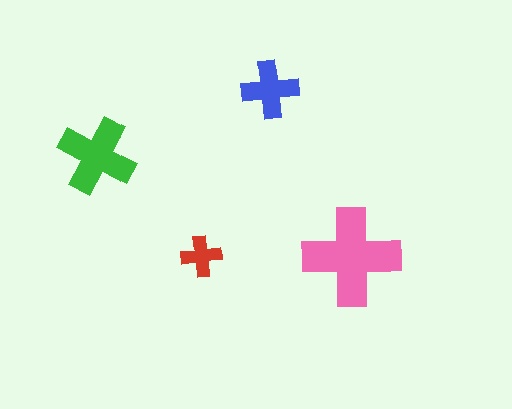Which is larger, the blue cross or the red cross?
The blue one.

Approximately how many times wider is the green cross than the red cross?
About 2 times wider.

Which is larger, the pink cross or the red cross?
The pink one.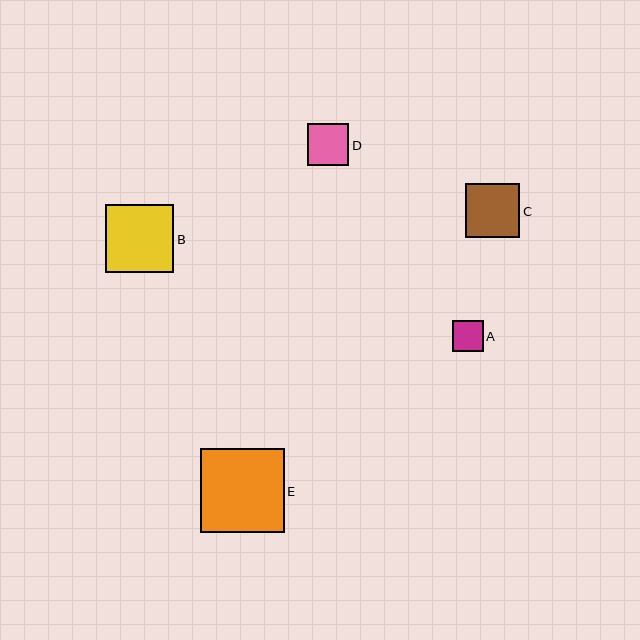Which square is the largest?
Square E is the largest with a size of approximately 84 pixels.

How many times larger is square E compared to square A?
Square E is approximately 2.7 times the size of square A.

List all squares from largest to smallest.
From largest to smallest: E, B, C, D, A.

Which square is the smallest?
Square A is the smallest with a size of approximately 31 pixels.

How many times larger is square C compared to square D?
Square C is approximately 1.3 times the size of square D.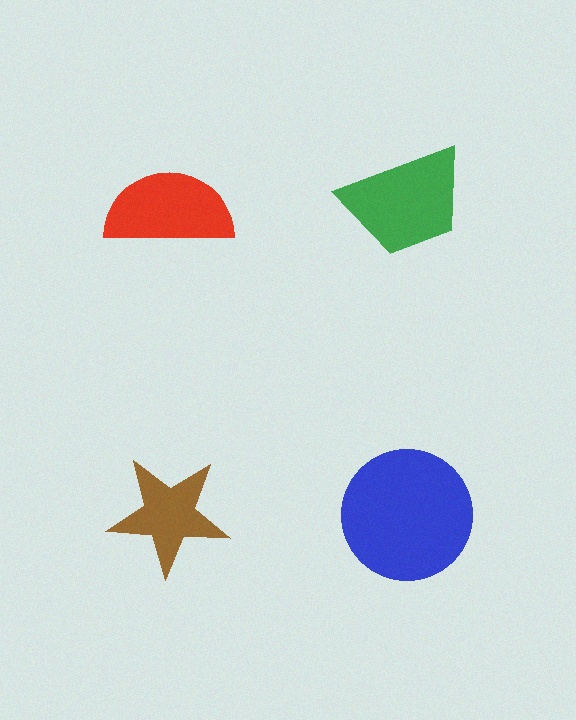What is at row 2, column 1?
A brown star.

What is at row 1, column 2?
A green trapezoid.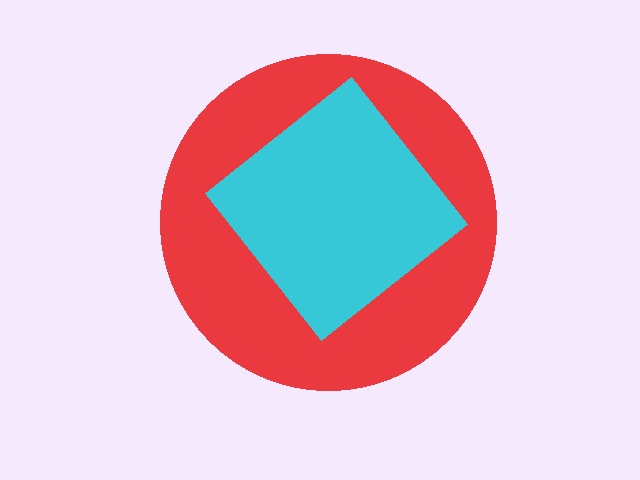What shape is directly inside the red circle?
The cyan diamond.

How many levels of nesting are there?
2.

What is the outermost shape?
The red circle.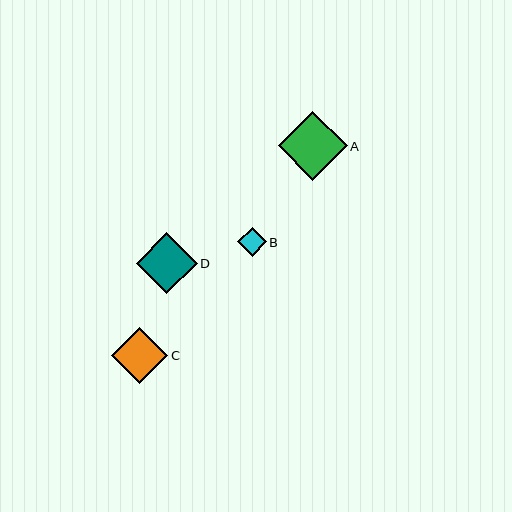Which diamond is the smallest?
Diamond B is the smallest with a size of approximately 28 pixels.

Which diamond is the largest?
Diamond A is the largest with a size of approximately 69 pixels.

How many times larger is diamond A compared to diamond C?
Diamond A is approximately 1.2 times the size of diamond C.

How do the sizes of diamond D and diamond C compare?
Diamond D and diamond C are approximately the same size.